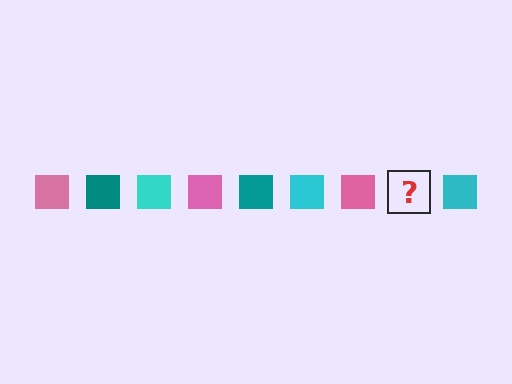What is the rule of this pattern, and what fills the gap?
The rule is that the pattern cycles through pink, teal, cyan squares. The gap should be filled with a teal square.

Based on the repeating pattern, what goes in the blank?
The blank should be a teal square.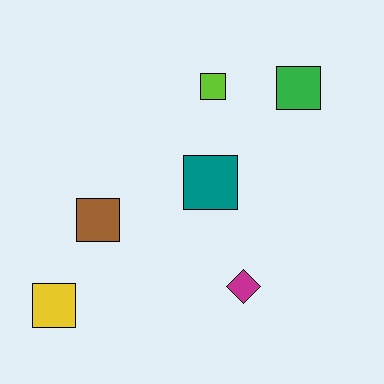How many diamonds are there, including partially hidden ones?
There is 1 diamond.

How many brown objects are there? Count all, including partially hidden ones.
There is 1 brown object.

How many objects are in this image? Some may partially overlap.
There are 6 objects.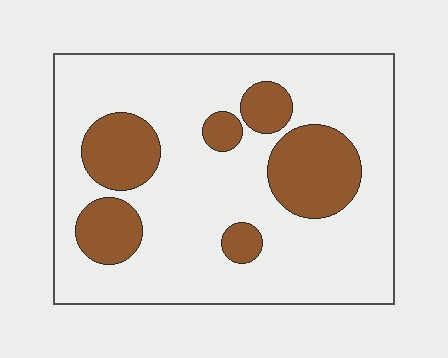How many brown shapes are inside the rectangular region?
6.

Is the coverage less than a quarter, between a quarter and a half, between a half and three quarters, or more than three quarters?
Less than a quarter.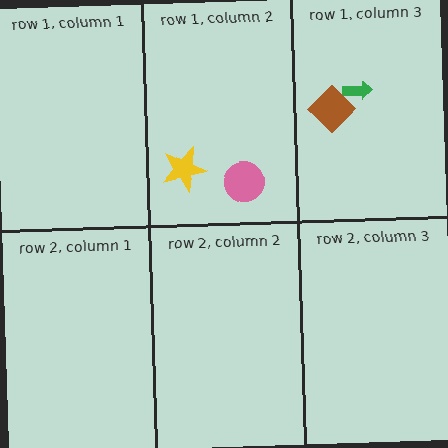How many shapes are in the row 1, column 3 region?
2.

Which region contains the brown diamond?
The row 1, column 3 region.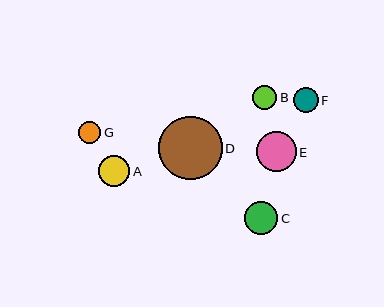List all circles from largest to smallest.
From largest to smallest: D, E, C, A, F, B, G.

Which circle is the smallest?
Circle G is the smallest with a size of approximately 23 pixels.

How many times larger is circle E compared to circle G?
Circle E is approximately 1.8 times the size of circle G.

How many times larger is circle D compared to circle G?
Circle D is approximately 2.8 times the size of circle G.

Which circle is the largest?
Circle D is the largest with a size of approximately 64 pixels.